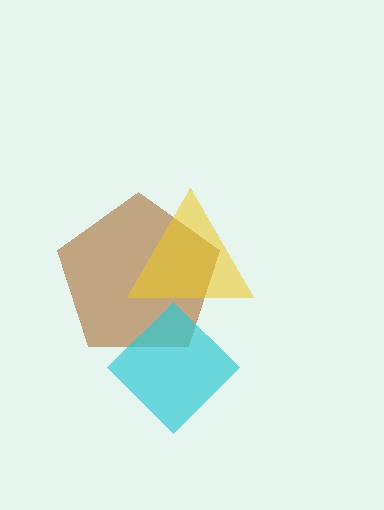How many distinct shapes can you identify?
There are 3 distinct shapes: a brown pentagon, a yellow triangle, a cyan diamond.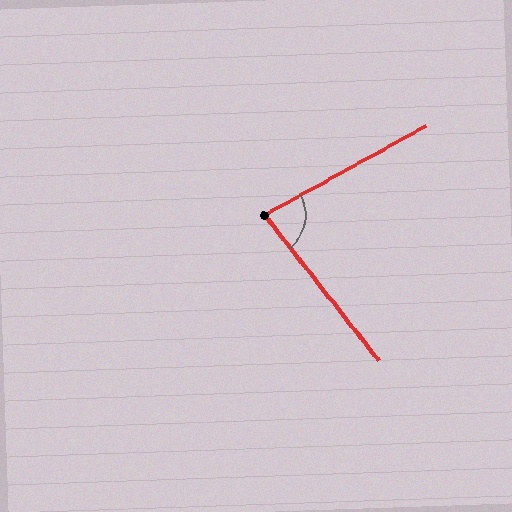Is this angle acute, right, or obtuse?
It is acute.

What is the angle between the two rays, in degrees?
Approximately 81 degrees.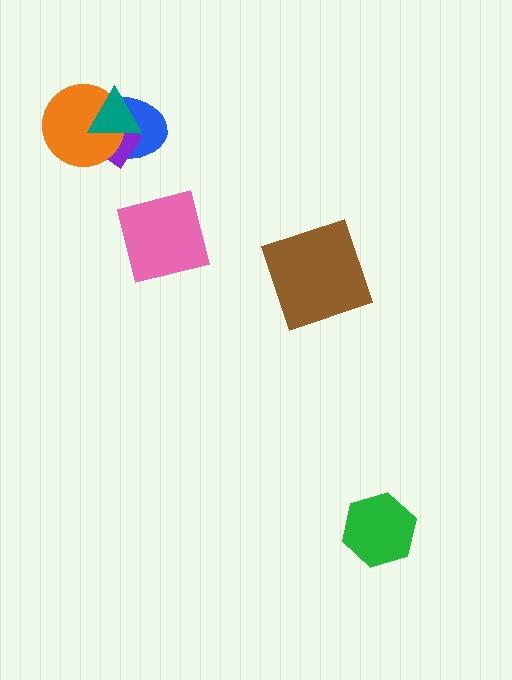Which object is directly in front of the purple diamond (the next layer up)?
The orange circle is directly in front of the purple diamond.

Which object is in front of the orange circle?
The teal triangle is in front of the orange circle.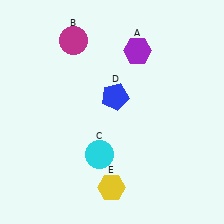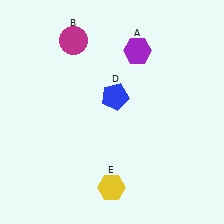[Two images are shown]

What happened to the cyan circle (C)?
The cyan circle (C) was removed in Image 2. It was in the bottom-left area of Image 1.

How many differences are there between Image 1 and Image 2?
There is 1 difference between the two images.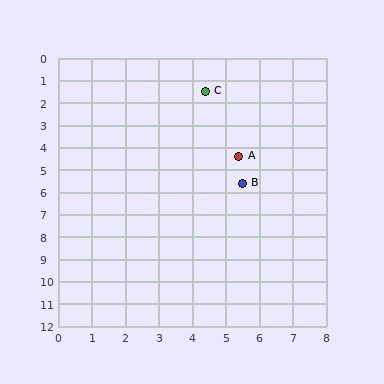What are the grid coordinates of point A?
Point A is at approximately (5.4, 4.4).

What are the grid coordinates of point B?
Point B is at approximately (5.5, 5.6).